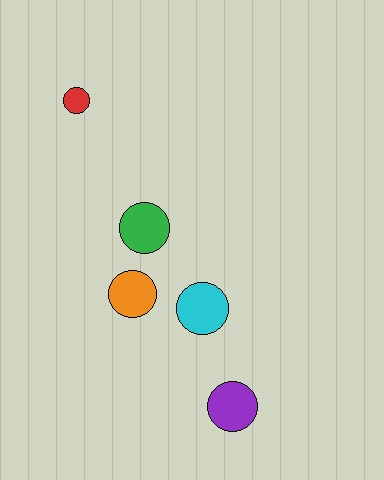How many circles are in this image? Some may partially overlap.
There are 5 circles.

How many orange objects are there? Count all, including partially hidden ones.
There is 1 orange object.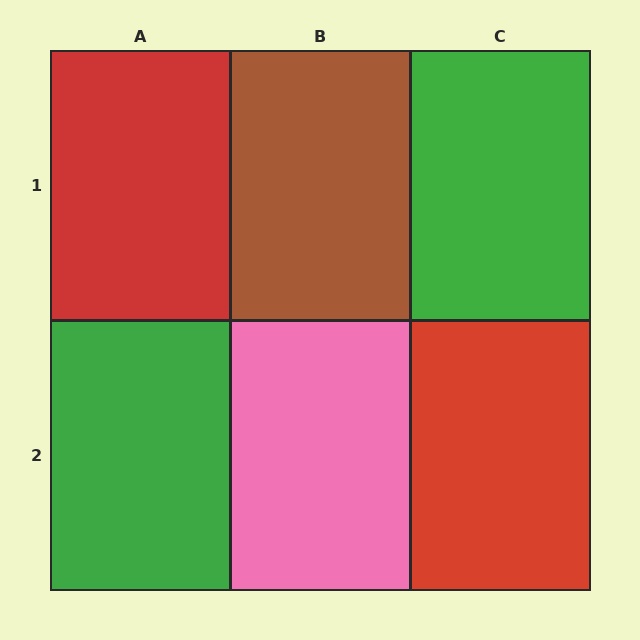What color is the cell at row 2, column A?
Green.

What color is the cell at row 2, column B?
Pink.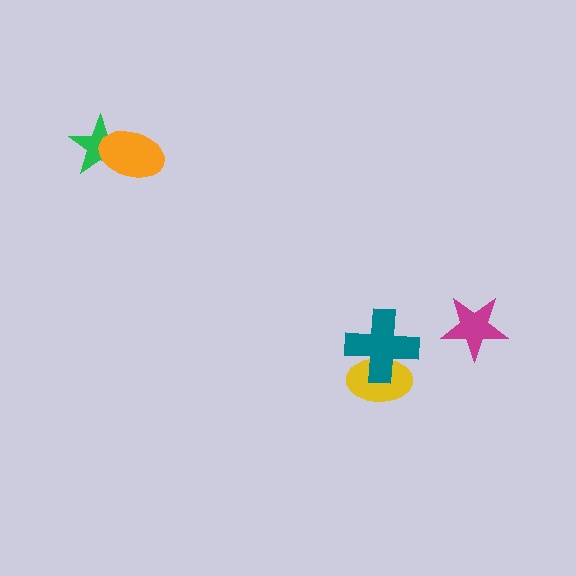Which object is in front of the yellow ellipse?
The teal cross is in front of the yellow ellipse.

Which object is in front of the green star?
The orange ellipse is in front of the green star.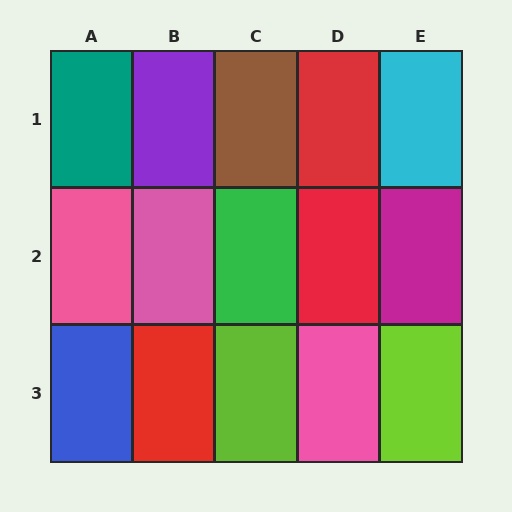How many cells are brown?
1 cell is brown.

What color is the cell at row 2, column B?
Pink.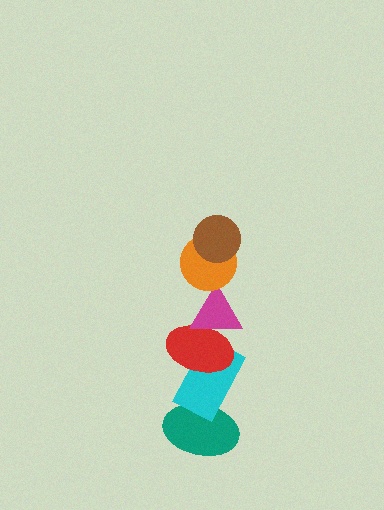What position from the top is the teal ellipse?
The teal ellipse is 6th from the top.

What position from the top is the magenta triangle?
The magenta triangle is 3rd from the top.